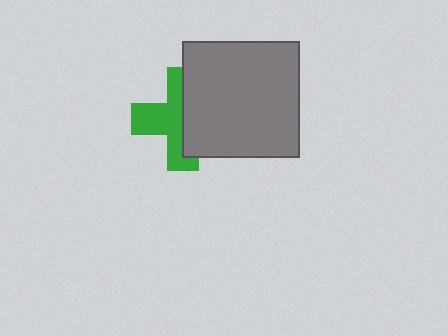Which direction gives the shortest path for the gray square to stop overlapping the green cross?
Moving right gives the shortest separation.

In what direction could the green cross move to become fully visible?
The green cross could move left. That would shift it out from behind the gray square entirely.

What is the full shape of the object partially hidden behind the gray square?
The partially hidden object is a green cross.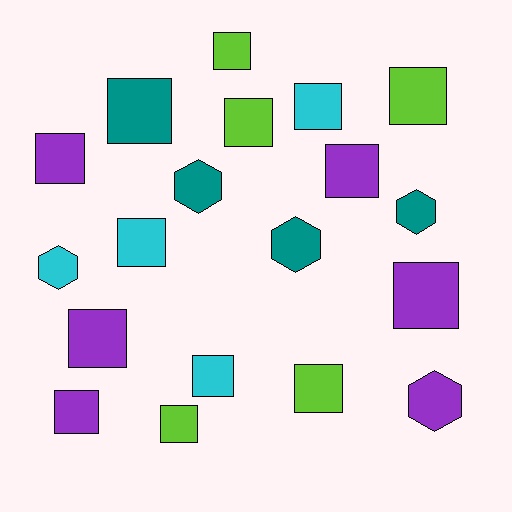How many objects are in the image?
There are 19 objects.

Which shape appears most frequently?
Square, with 14 objects.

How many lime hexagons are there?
There are no lime hexagons.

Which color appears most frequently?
Purple, with 6 objects.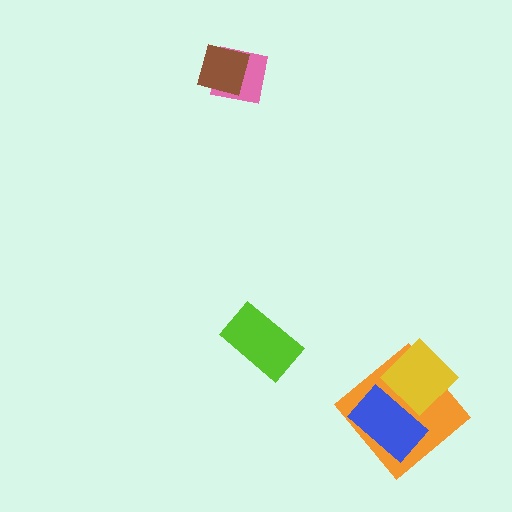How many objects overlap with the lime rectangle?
0 objects overlap with the lime rectangle.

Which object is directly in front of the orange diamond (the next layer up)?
The blue rectangle is directly in front of the orange diamond.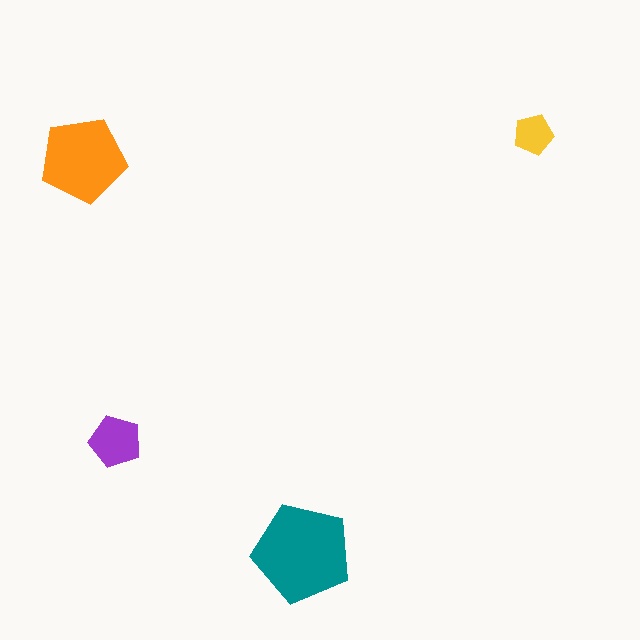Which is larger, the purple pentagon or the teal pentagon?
The teal one.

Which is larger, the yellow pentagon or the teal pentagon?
The teal one.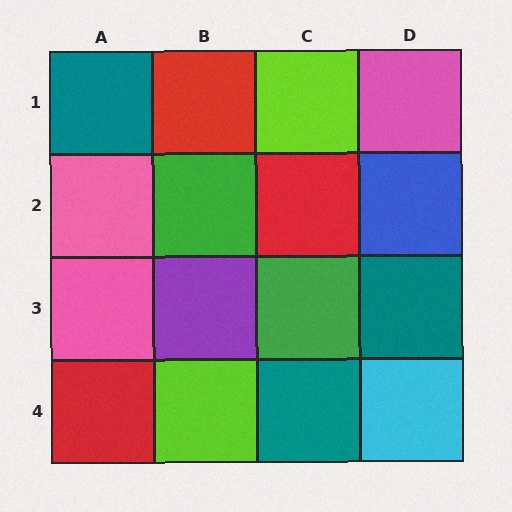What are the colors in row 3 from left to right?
Pink, purple, green, teal.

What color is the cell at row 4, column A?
Red.